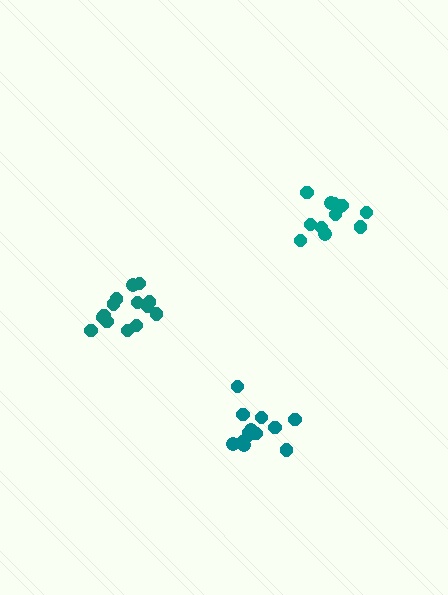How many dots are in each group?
Group 1: 14 dots, Group 2: 13 dots, Group 3: 12 dots (39 total).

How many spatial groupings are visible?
There are 3 spatial groupings.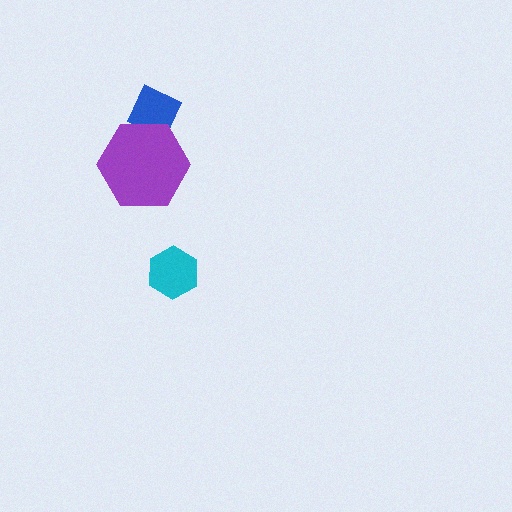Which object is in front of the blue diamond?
The purple hexagon is in front of the blue diamond.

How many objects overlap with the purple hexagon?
1 object overlaps with the purple hexagon.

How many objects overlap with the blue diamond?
1 object overlaps with the blue diamond.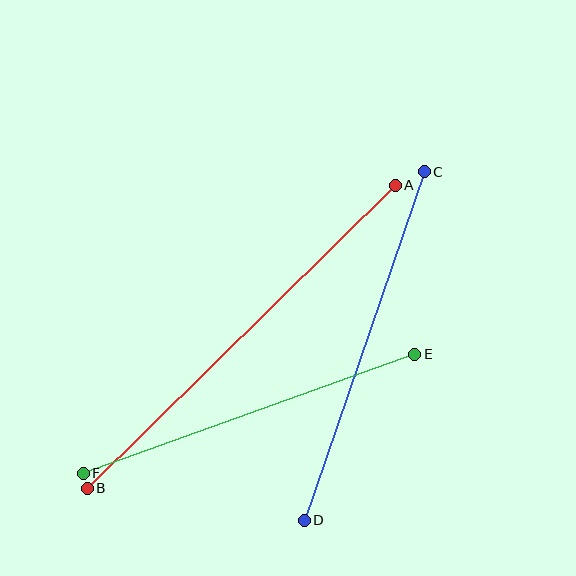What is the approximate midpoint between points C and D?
The midpoint is at approximately (364, 346) pixels.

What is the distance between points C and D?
The distance is approximately 368 pixels.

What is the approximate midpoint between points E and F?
The midpoint is at approximately (249, 414) pixels.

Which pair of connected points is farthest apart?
Points A and B are farthest apart.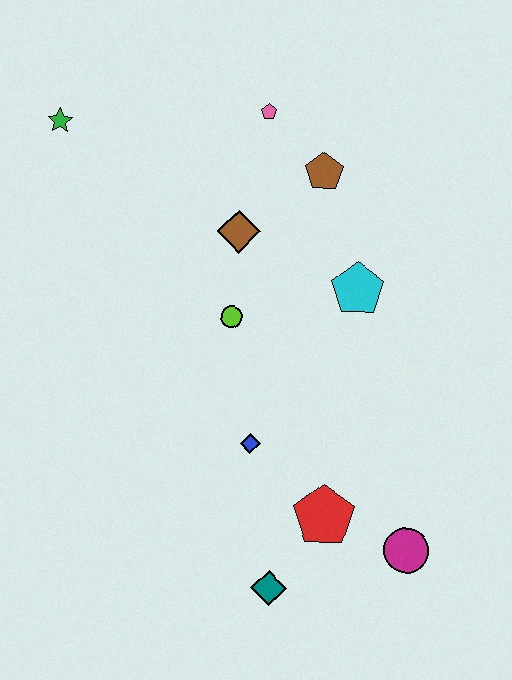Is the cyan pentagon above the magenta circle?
Yes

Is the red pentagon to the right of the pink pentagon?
Yes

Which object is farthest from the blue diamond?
The green star is farthest from the blue diamond.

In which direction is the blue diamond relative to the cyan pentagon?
The blue diamond is below the cyan pentagon.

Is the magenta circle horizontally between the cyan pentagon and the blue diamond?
No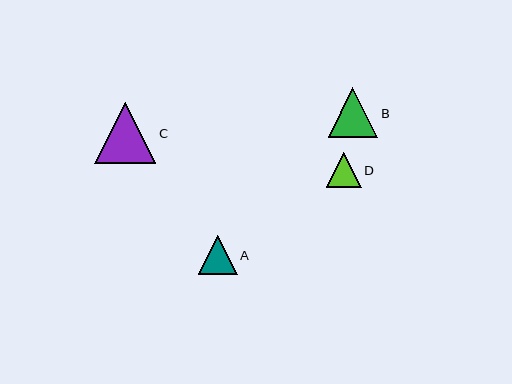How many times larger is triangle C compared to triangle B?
Triangle C is approximately 1.2 times the size of triangle B.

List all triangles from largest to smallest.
From largest to smallest: C, B, A, D.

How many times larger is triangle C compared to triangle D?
Triangle C is approximately 1.7 times the size of triangle D.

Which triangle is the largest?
Triangle C is the largest with a size of approximately 61 pixels.